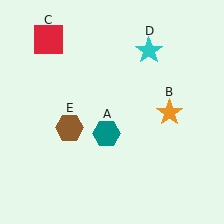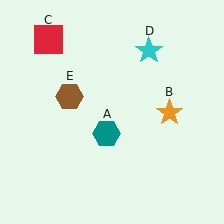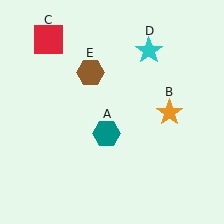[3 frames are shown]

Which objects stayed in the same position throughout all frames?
Teal hexagon (object A) and orange star (object B) and red square (object C) and cyan star (object D) remained stationary.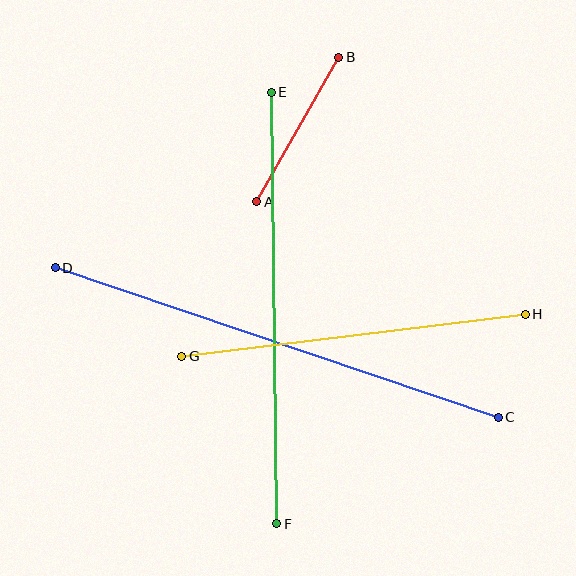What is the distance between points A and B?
The distance is approximately 166 pixels.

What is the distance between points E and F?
The distance is approximately 432 pixels.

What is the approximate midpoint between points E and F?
The midpoint is at approximately (274, 308) pixels.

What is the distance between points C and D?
The distance is approximately 467 pixels.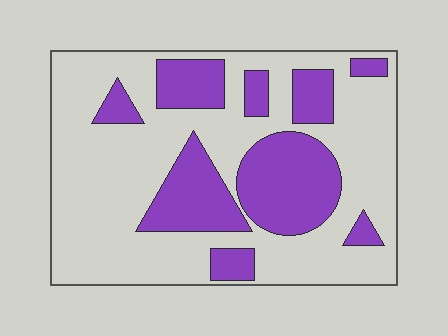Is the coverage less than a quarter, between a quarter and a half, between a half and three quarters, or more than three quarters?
Between a quarter and a half.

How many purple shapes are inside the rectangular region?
9.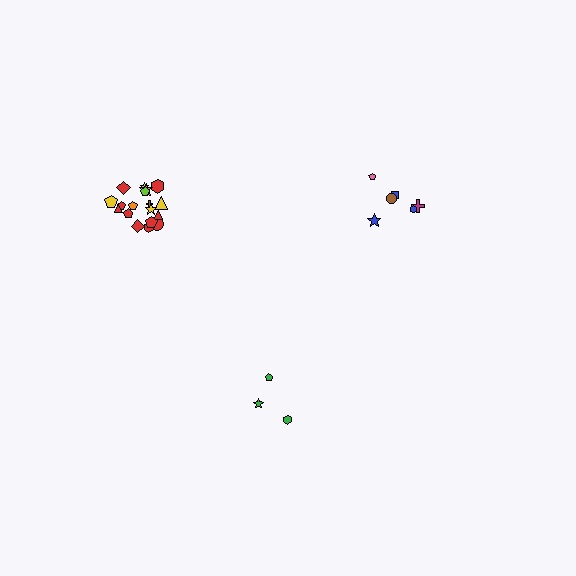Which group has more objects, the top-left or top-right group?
The top-left group.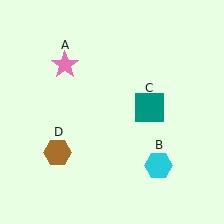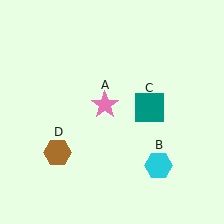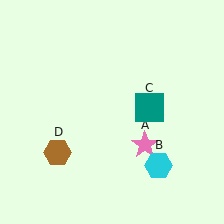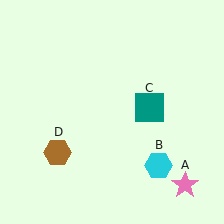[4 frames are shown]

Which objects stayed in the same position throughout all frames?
Cyan hexagon (object B) and teal square (object C) and brown hexagon (object D) remained stationary.